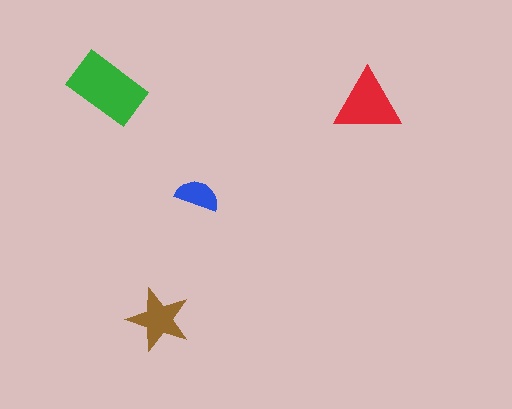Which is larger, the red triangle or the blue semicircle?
The red triangle.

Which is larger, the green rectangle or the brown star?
The green rectangle.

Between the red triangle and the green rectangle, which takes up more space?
The green rectangle.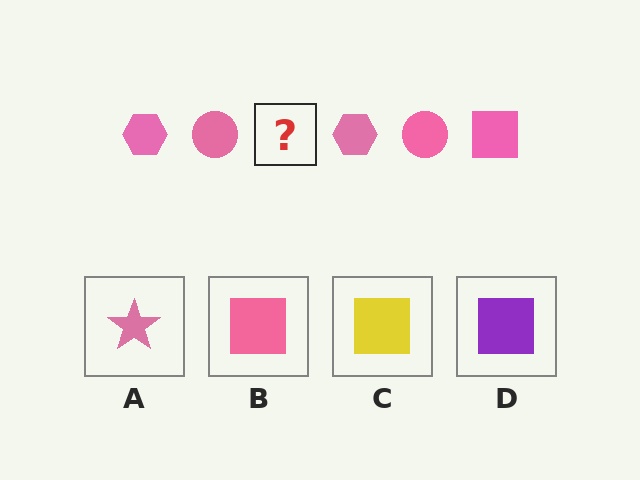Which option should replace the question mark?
Option B.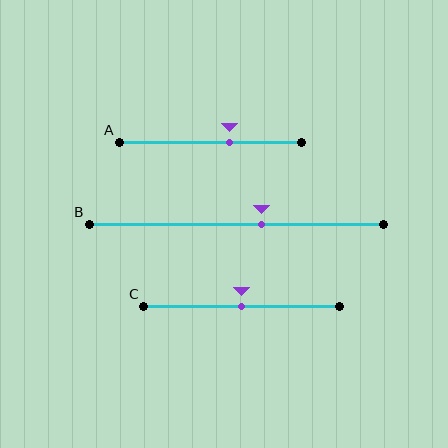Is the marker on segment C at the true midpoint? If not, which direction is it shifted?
Yes, the marker on segment C is at the true midpoint.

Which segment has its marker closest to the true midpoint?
Segment C has its marker closest to the true midpoint.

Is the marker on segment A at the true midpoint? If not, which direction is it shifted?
No, the marker on segment A is shifted to the right by about 11% of the segment length.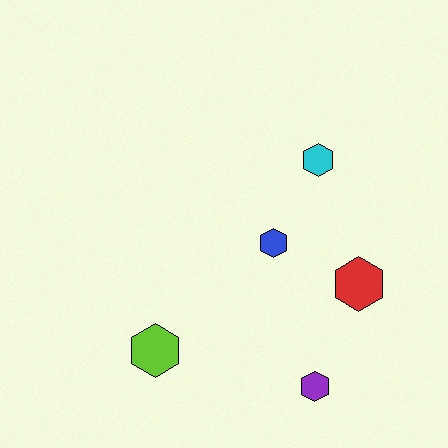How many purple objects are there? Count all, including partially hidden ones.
There is 1 purple object.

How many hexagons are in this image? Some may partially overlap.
There are 5 hexagons.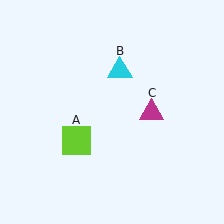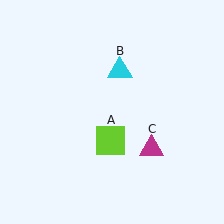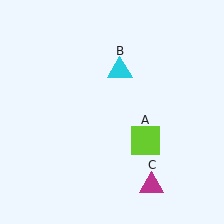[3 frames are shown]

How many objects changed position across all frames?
2 objects changed position: lime square (object A), magenta triangle (object C).